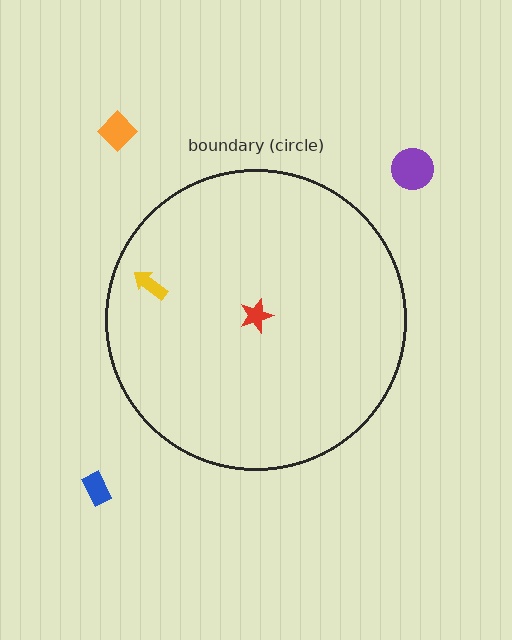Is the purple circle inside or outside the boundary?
Outside.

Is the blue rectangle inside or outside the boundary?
Outside.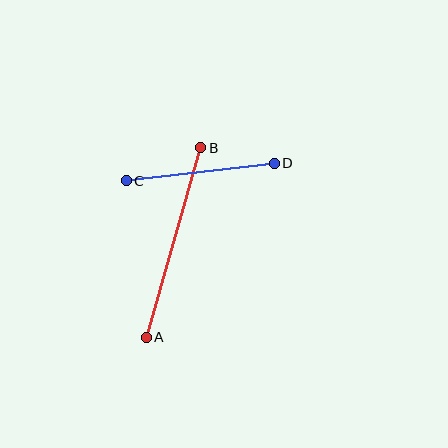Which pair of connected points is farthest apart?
Points A and B are farthest apart.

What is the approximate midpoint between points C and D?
The midpoint is at approximately (200, 172) pixels.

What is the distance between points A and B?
The distance is approximately 197 pixels.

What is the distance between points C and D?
The distance is approximately 149 pixels.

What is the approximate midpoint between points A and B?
The midpoint is at approximately (173, 242) pixels.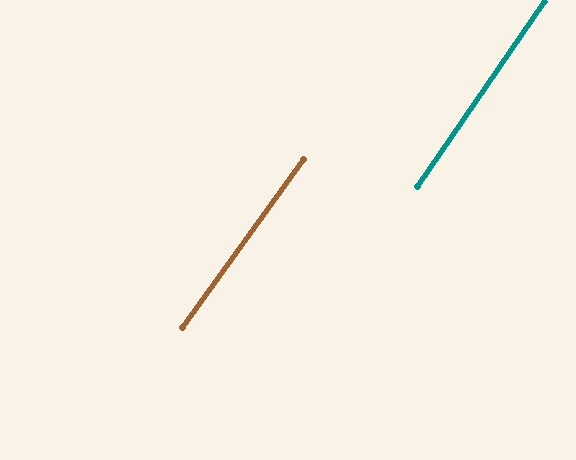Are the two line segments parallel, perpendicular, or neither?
Parallel — their directions differ by only 1.1°.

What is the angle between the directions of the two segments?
Approximately 1 degree.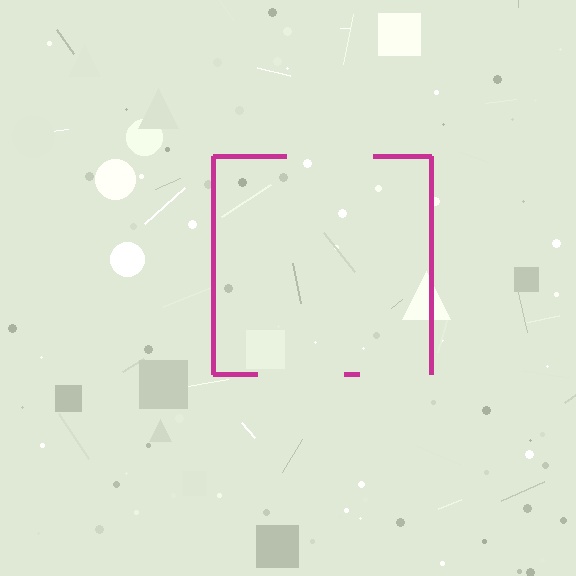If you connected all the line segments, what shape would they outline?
They would outline a square.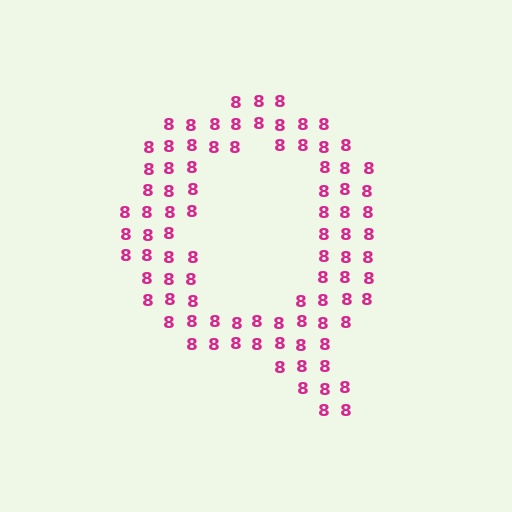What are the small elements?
The small elements are digit 8's.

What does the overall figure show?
The overall figure shows the letter Q.